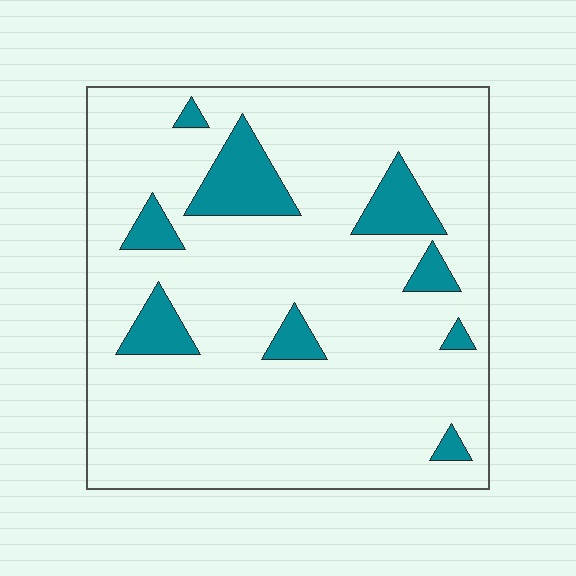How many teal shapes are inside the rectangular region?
9.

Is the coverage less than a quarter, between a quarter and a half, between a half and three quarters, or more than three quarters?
Less than a quarter.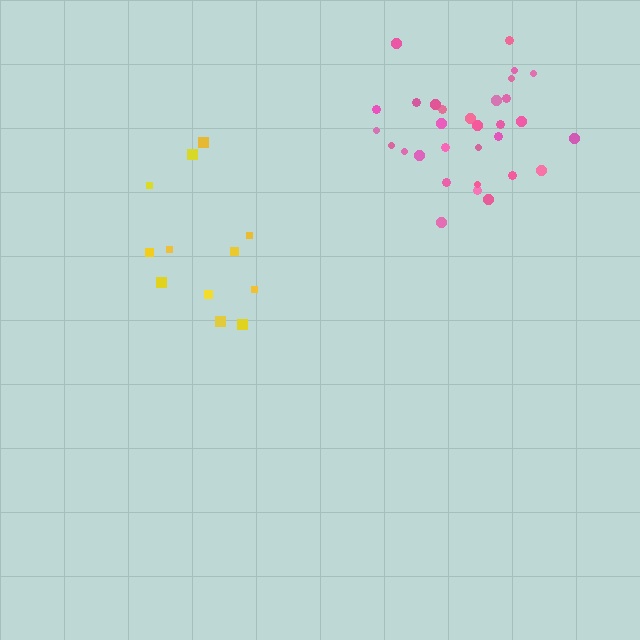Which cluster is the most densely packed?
Pink.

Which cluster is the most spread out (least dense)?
Yellow.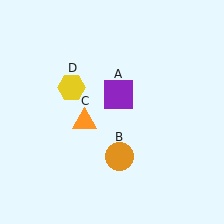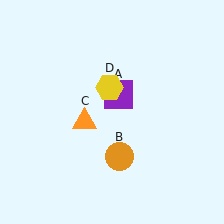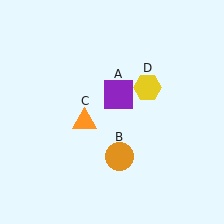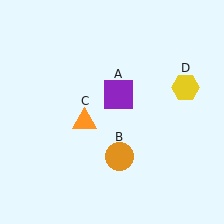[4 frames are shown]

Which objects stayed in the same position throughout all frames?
Purple square (object A) and orange circle (object B) and orange triangle (object C) remained stationary.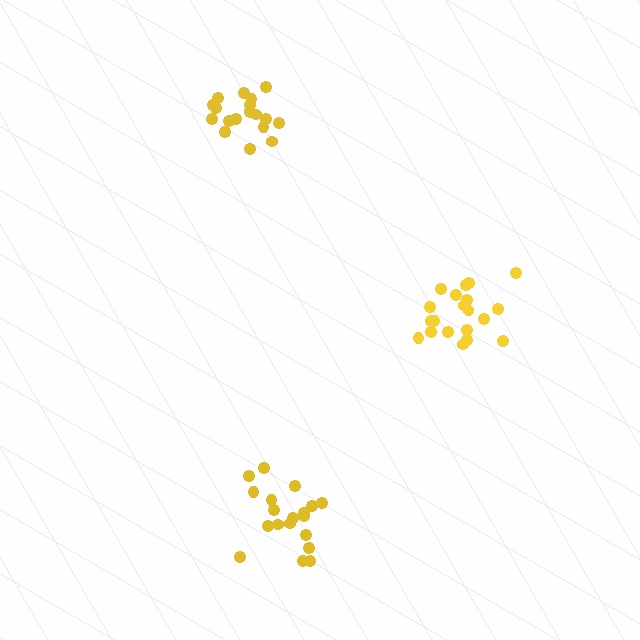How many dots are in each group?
Group 1: 19 dots, Group 2: 20 dots, Group 3: 19 dots (58 total).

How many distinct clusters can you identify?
There are 3 distinct clusters.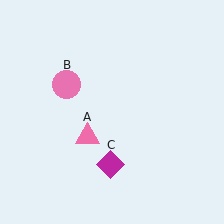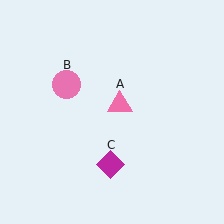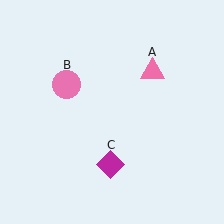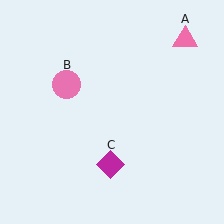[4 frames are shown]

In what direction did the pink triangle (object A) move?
The pink triangle (object A) moved up and to the right.